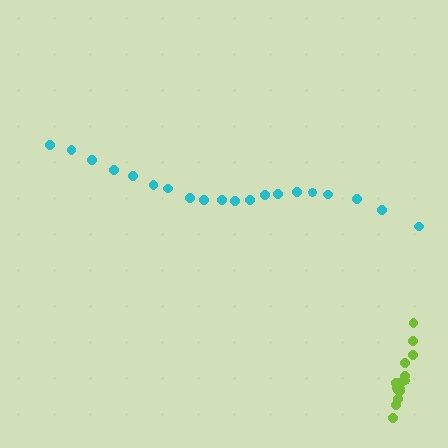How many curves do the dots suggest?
There are 2 distinct paths.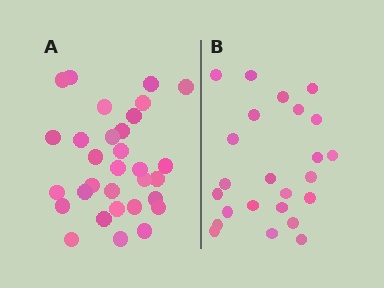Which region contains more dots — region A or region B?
Region A (the left region) has more dots.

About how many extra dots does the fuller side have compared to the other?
Region A has roughly 8 or so more dots than region B.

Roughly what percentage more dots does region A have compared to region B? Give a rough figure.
About 30% more.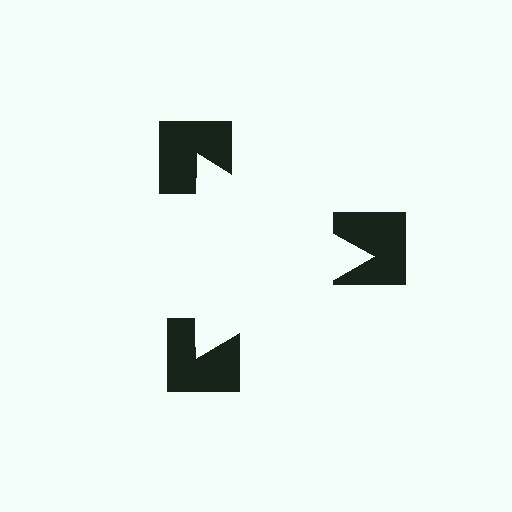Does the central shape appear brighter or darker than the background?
It typically appears slightly brighter than the background, even though no actual brightness change is drawn.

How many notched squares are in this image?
There are 3 — one at each vertex of the illusory triangle.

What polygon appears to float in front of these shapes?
An illusory triangle — its edges are inferred from the aligned wedge cuts in the notched squares, not physically drawn.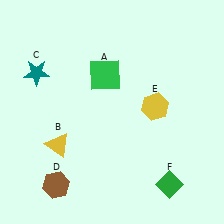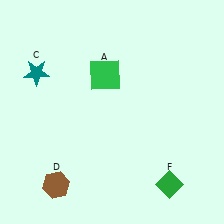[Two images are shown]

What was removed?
The yellow hexagon (E), the yellow triangle (B) were removed in Image 2.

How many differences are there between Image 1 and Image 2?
There are 2 differences between the two images.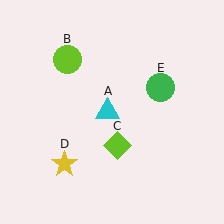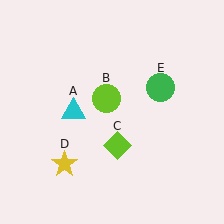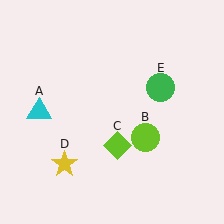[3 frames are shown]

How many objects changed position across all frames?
2 objects changed position: cyan triangle (object A), lime circle (object B).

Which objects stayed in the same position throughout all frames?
Lime diamond (object C) and yellow star (object D) and green circle (object E) remained stationary.